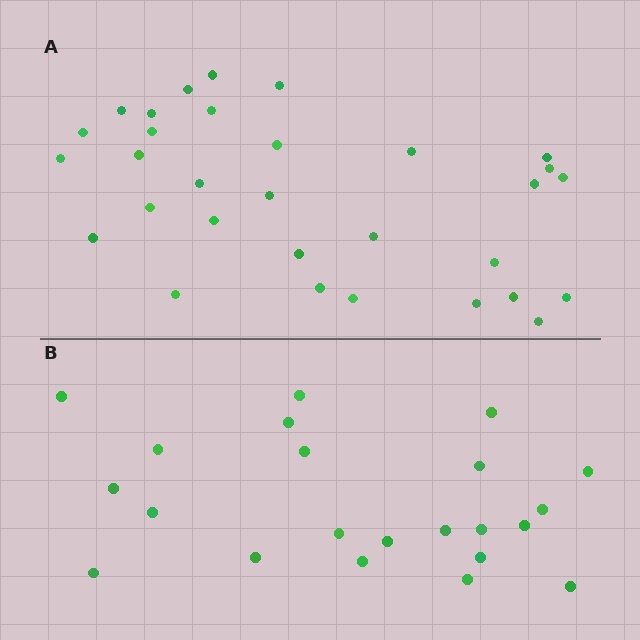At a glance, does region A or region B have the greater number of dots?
Region A (the top region) has more dots.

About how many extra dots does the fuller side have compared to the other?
Region A has roughly 8 or so more dots than region B.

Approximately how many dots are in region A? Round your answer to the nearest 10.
About 30 dots. (The exact count is 31, which rounds to 30.)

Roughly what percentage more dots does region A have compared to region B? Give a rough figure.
About 40% more.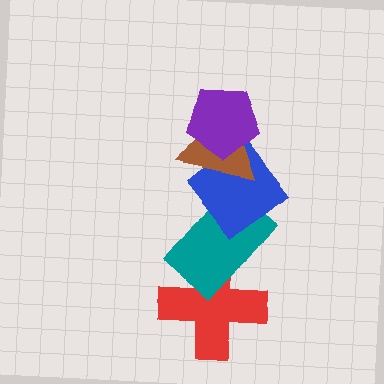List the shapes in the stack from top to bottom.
From top to bottom: the purple pentagon, the brown triangle, the blue diamond, the teal rectangle, the red cross.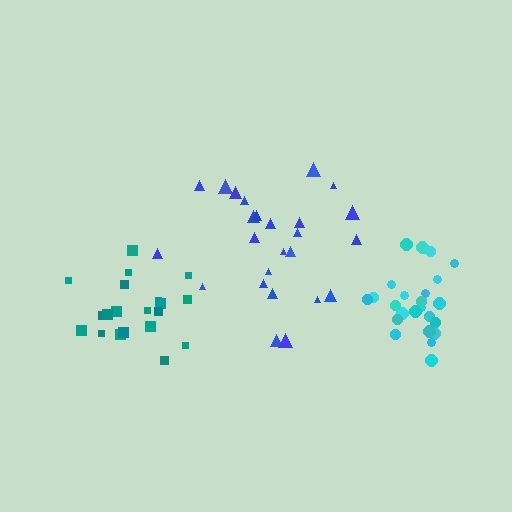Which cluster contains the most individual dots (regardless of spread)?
Blue (25).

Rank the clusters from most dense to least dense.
cyan, teal, blue.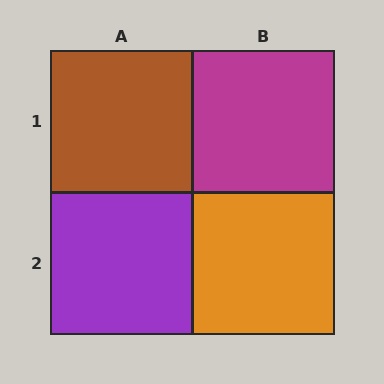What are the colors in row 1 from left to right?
Brown, magenta.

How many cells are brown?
1 cell is brown.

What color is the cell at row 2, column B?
Orange.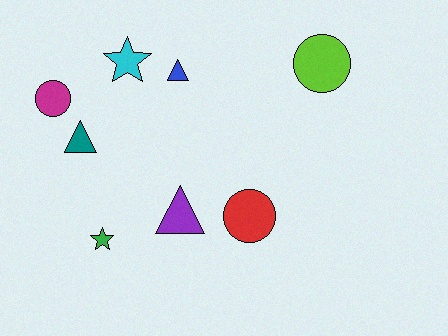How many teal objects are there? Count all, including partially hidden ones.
There is 1 teal object.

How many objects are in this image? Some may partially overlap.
There are 8 objects.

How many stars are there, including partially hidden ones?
There are 2 stars.